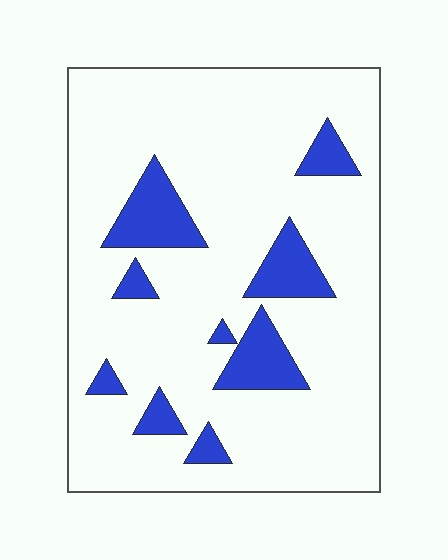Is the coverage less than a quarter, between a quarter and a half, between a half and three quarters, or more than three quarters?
Less than a quarter.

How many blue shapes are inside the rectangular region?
9.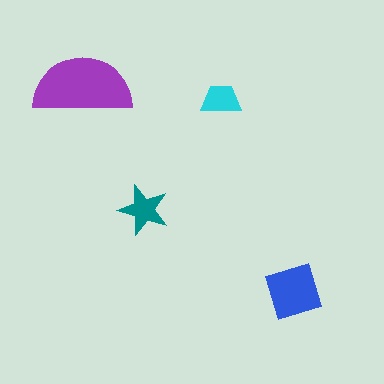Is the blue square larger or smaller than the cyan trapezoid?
Larger.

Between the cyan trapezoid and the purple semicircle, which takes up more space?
The purple semicircle.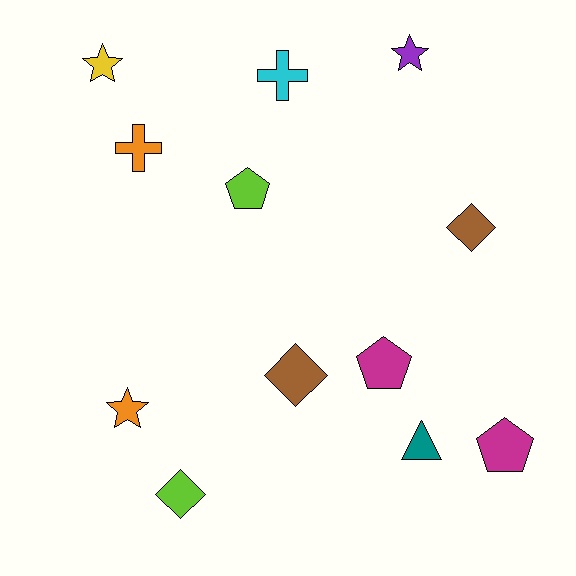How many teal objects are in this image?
There is 1 teal object.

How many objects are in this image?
There are 12 objects.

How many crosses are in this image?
There are 2 crosses.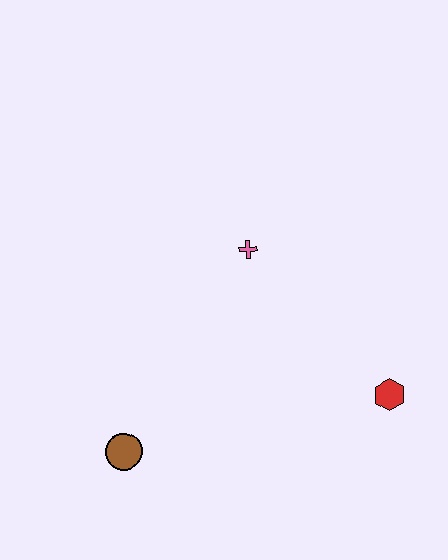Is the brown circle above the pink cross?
No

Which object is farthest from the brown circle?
The red hexagon is farthest from the brown circle.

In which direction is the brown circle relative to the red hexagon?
The brown circle is to the left of the red hexagon.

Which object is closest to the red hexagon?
The pink cross is closest to the red hexagon.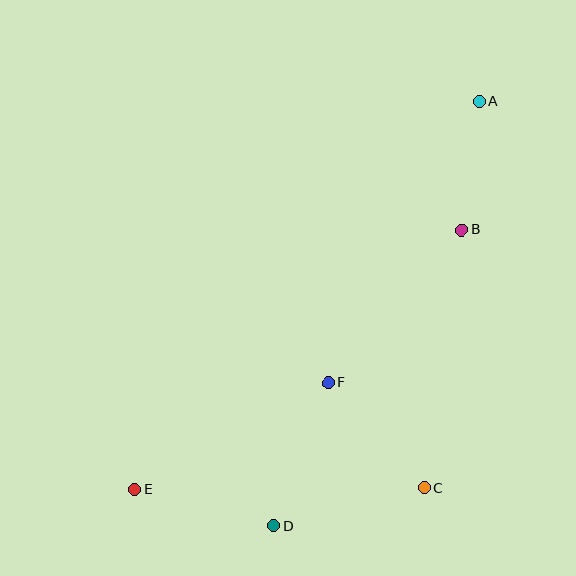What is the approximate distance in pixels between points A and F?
The distance between A and F is approximately 319 pixels.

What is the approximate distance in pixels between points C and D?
The distance between C and D is approximately 154 pixels.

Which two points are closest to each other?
Points A and B are closest to each other.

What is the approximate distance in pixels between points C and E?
The distance between C and E is approximately 289 pixels.